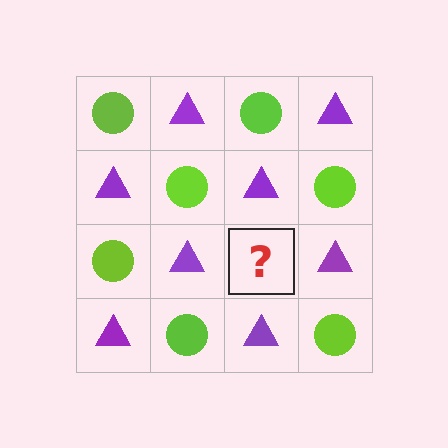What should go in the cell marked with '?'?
The missing cell should contain a lime circle.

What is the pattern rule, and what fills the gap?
The rule is that it alternates lime circle and purple triangle in a checkerboard pattern. The gap should be filled with a lime circle.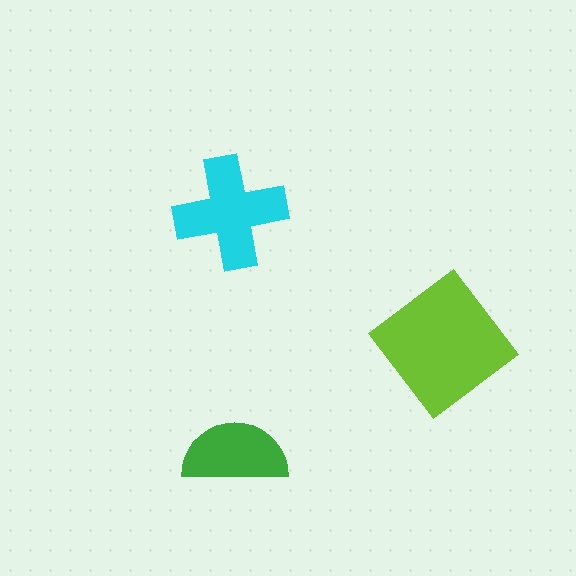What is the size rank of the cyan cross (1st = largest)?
2nd.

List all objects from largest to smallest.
The lime diamond, the cyan cross, the green semicircle.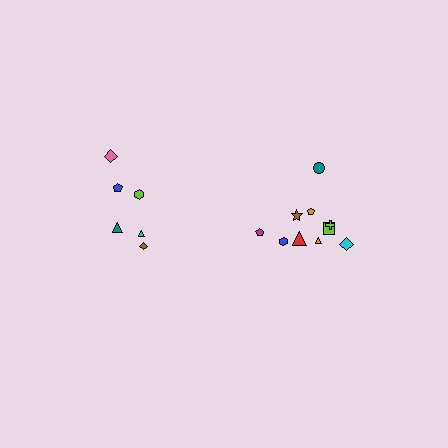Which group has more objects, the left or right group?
The right group.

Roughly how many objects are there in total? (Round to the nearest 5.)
Roughly 15 objects in total.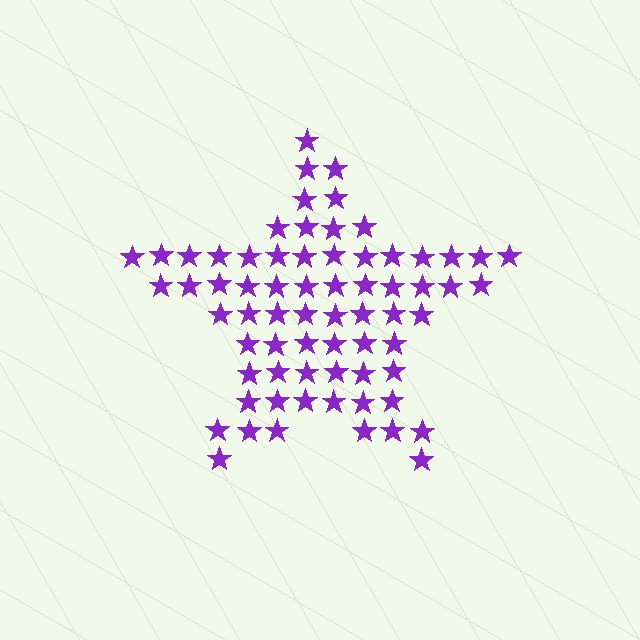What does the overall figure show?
The overall figure shows a star.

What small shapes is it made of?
It is made of small stars.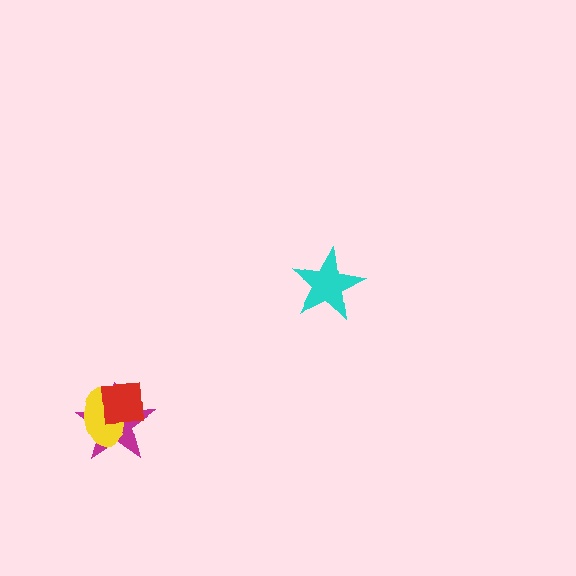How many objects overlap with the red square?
2 objects overlap with the red square.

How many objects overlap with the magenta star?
2 objects overlap with the magenta star.